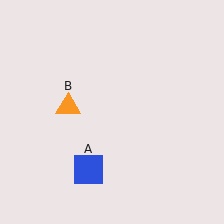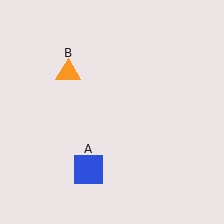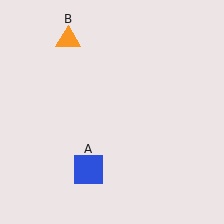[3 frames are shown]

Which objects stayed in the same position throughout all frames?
Blue square (object A) remained stationary.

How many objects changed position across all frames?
1 object changed position: orange triangle (object B).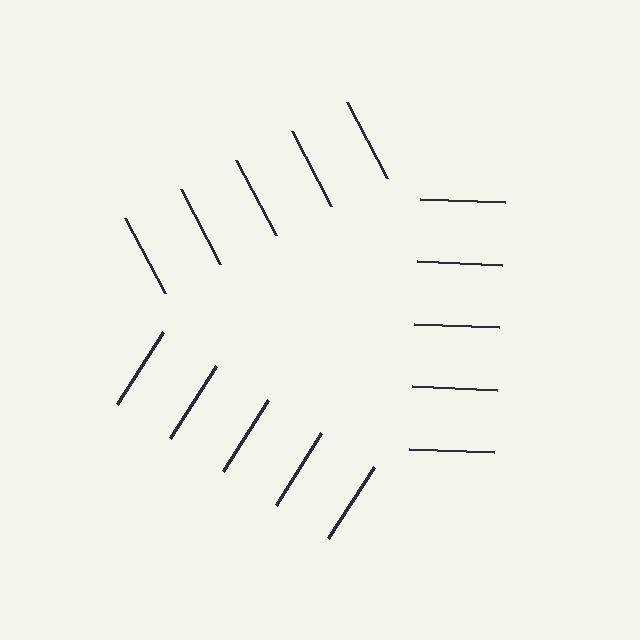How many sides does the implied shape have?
3 sides — the line-ends trace a triangle.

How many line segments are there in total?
15 — 5 along each of the 3 edges.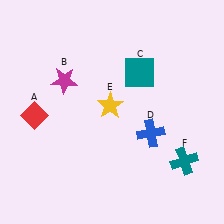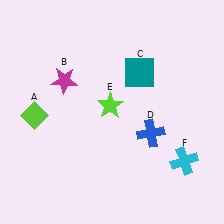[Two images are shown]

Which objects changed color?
A changed from red to lime. E changed from yellow to lime. F changed from teal to cyan.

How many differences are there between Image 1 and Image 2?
There are 3 differences between the two images.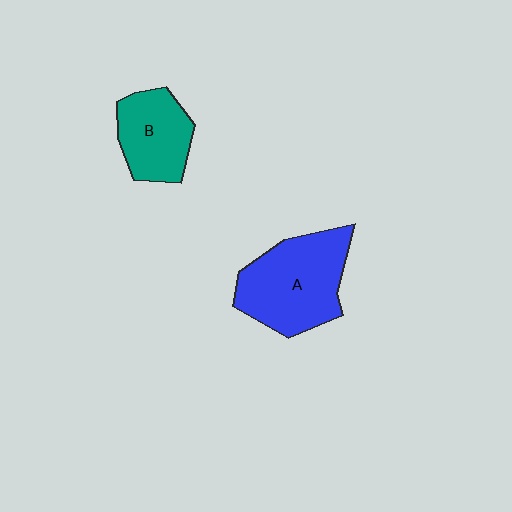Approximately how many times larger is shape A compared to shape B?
Approximately 1.5 times.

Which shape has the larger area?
Shape A (blue).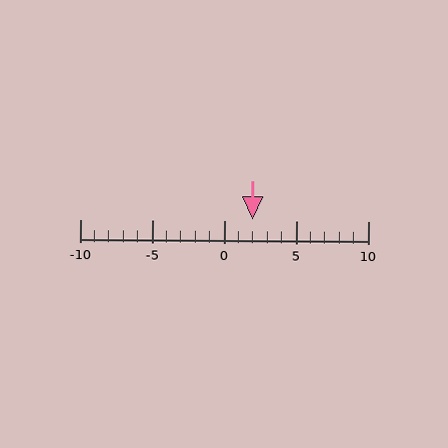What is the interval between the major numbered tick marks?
The major tick marks are spaced 5 units apart.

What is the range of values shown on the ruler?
The ruler shows values from -10 to 10.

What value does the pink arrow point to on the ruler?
The pink arrow points to approximately 2.